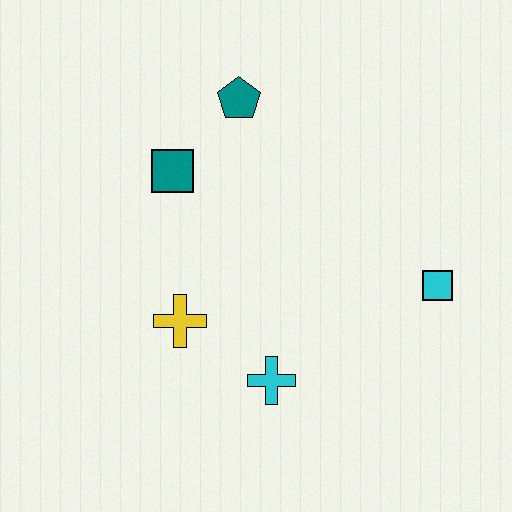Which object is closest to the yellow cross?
The cyan cross is closest to the yellow cross.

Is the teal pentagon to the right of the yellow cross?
Yes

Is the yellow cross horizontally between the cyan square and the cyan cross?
No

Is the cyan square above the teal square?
No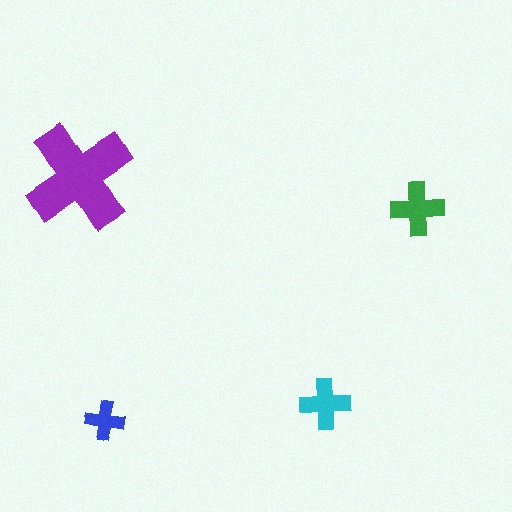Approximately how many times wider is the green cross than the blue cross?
About 1.5 times wider.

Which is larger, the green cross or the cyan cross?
The green one.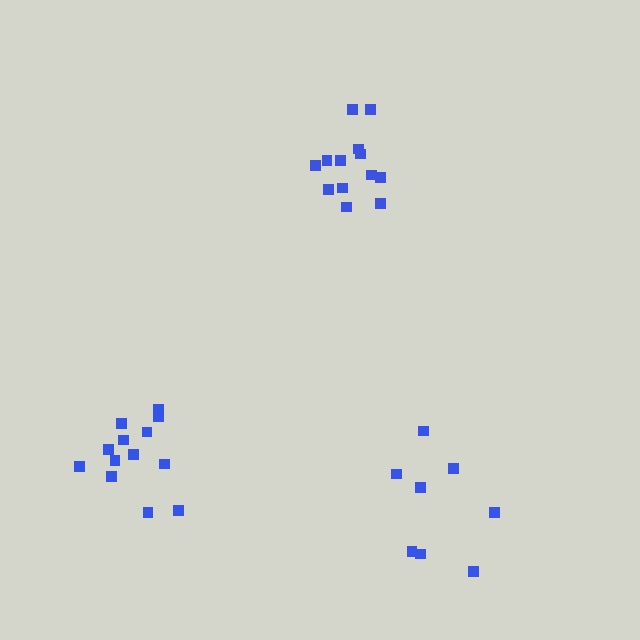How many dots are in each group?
Group 1: 8 dots, Group 2: 13 dots, Group 3: 13 dots (34 total).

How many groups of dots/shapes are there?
There are 3 groups.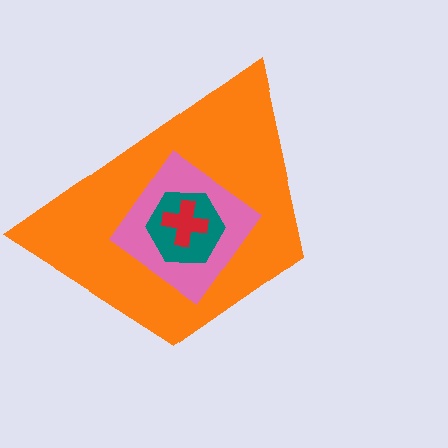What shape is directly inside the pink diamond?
The teal hexagon.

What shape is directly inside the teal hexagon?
The red cross.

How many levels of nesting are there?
4.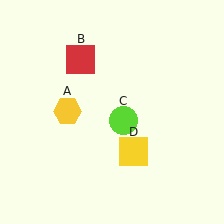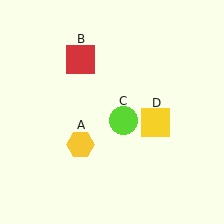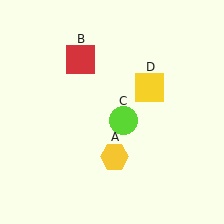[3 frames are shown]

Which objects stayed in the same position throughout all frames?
Red square (object B) and lime circle (object C) remained stationary.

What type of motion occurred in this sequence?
The yellow hexagon (object A), yellow square (object D) rotated counterclockwise around the center of the scene.